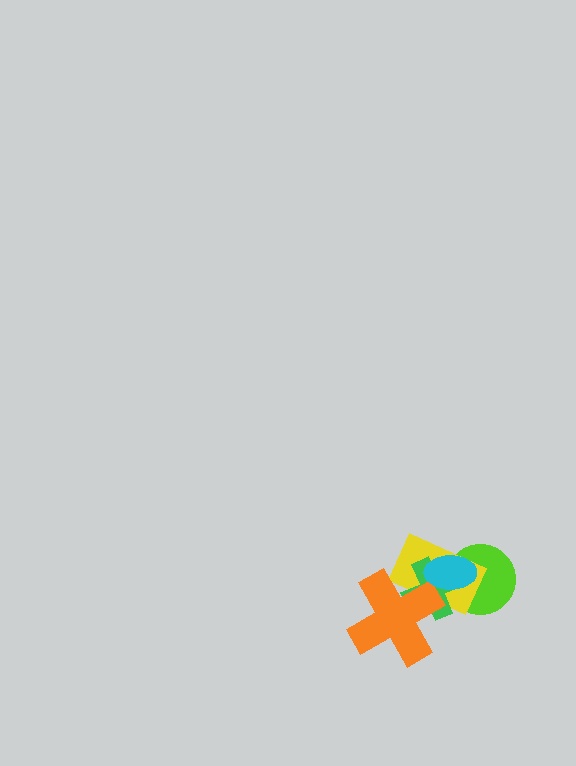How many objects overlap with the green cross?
4 objects overlap with the green cross.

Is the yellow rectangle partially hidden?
Yes, it is partially covered by another shape.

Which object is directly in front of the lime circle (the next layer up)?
The yellow rectangle is directly in front of the lime circle.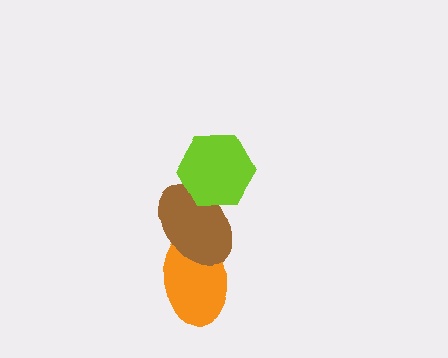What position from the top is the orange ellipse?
The orange ellipse is 3rd from the top.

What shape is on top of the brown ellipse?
The lime hexagon is on top of the brown ellipse.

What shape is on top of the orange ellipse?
The brown ellipse is on top of the orange ellipse.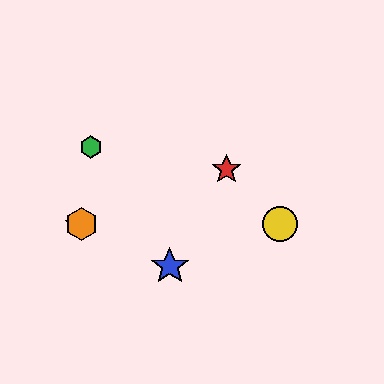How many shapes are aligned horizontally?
3 shapes (the yellow circle, the purple star, the orange hexagon) are aligned horizontally.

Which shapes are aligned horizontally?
The yellow circle, the purple star, the orange hexagon are aligned horizontally.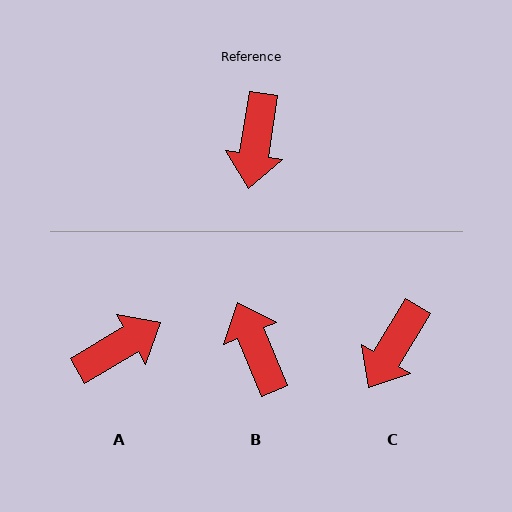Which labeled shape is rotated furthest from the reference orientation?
B, about 148 degrees away.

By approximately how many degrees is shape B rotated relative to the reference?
Approximately 148 degrees clockwise.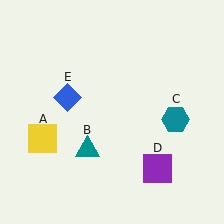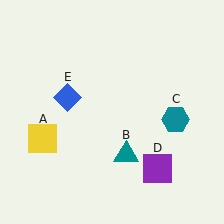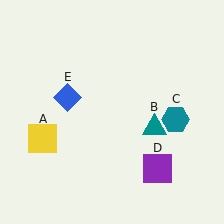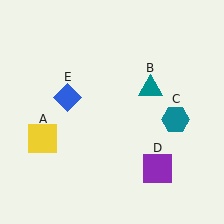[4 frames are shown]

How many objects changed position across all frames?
1 object changed position: teal triangle (object B).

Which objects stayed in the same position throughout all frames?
Yellow square (object A) and teal hexagon (object C) and purple square (object D) and blue diamond (object E) remained stationary.